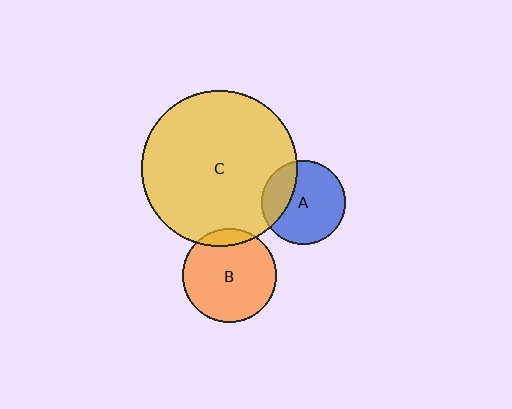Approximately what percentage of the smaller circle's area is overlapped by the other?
Approximately 10%.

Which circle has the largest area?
Circle C (yellow).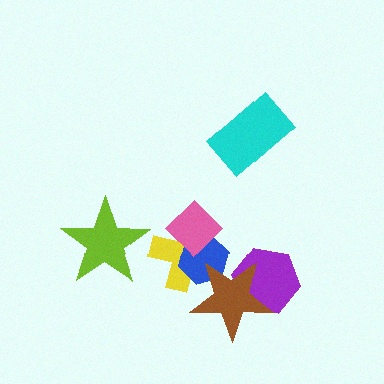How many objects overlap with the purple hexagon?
1 object overlaps with the purple hexagon.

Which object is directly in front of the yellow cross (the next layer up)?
The blue hexagon is directly in front of the yellow cross.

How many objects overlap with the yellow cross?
3 objects overlap with the yellow cross.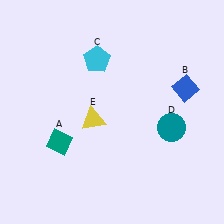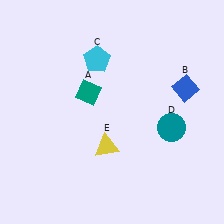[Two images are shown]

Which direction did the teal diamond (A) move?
The teal diamond (A) moved up.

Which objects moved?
The objects that moved are: the teal diamond (A), the yellow triangle (E).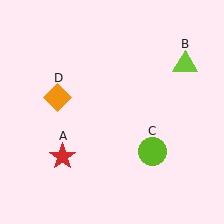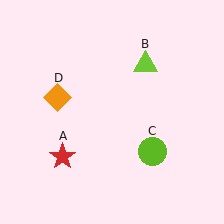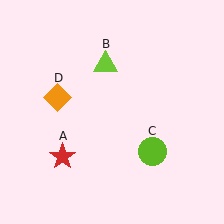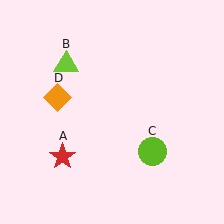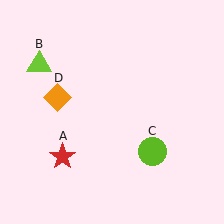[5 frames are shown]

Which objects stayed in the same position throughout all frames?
Red star (object A) and lime circle (object C) and orange diamond (object D) remained stationary.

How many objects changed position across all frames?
1 object changed position: lime triangle (object B).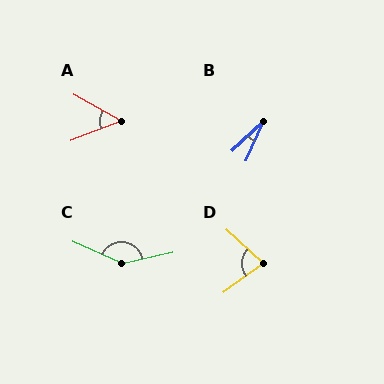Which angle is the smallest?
B, at approximately 23 degrees.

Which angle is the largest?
C, at approximately 144 degrees.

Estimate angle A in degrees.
Approximately 50 degrees.